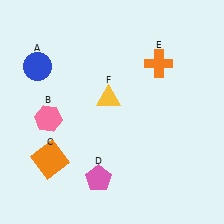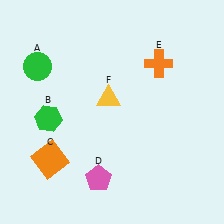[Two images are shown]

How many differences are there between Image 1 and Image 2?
There are 2 differences between the two images.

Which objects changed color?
A changed from blue to green. B changed from pink to green.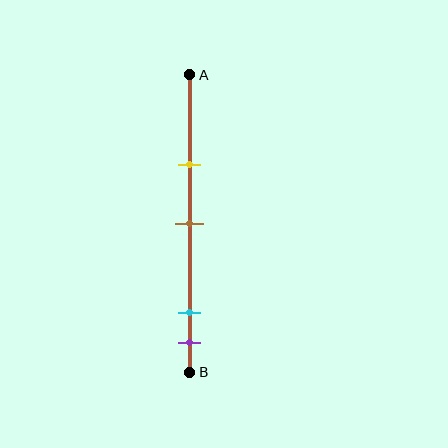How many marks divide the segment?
There are 4 marks dividing the segment.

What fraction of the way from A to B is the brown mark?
The brown mark is approximately 50% (0.5) of the way from A to B.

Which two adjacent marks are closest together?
The cyan and purple marks are the closest adjacent pair.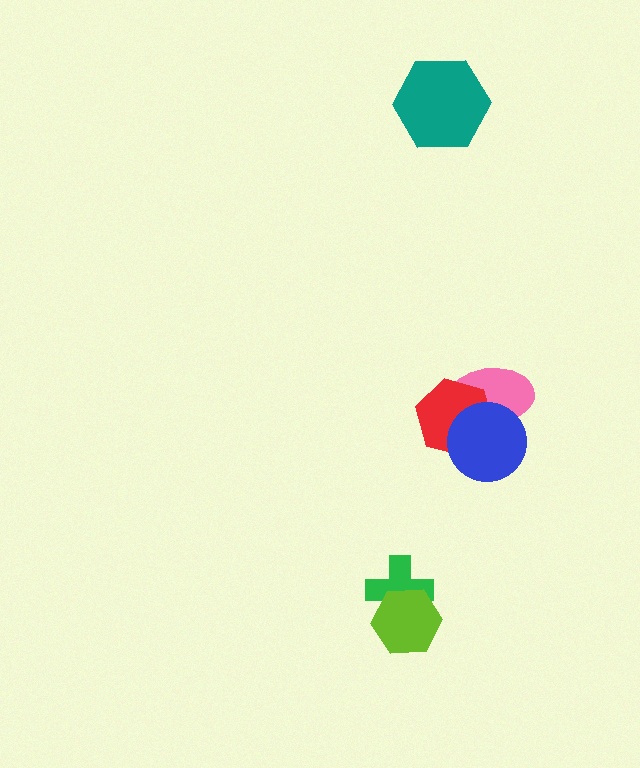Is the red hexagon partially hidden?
Yes, it is partially covered by another shape.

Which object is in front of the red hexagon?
The blue circle is in front of the red hexagon.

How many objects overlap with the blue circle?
2 objects overlap with the blue circle.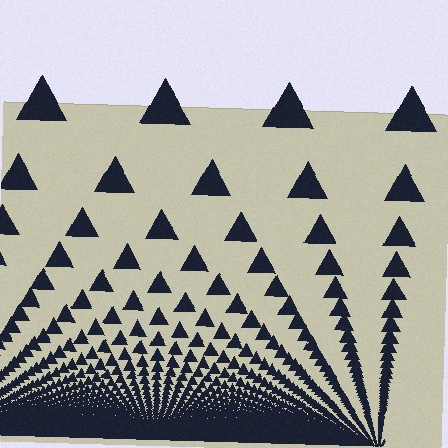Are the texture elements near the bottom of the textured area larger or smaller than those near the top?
Smaller. The gradient is inverted — elements near the bottom are smaller and denser.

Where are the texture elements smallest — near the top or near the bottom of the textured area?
Near the bottom.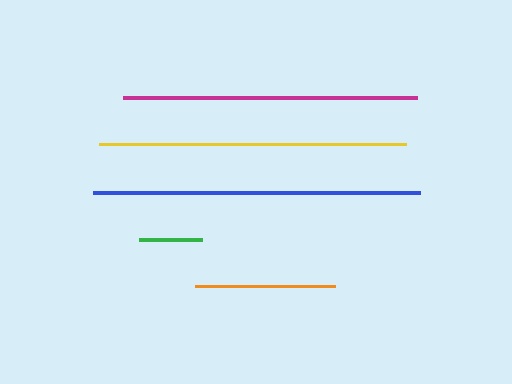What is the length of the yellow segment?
The yellow segment is approximately 307 pixels long.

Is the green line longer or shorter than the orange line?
The orange line is longer than the green line.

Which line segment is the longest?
The blue line is the longest at approximately 327 pixels.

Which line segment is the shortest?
The green line is the shortest at approximately 62 pixels.